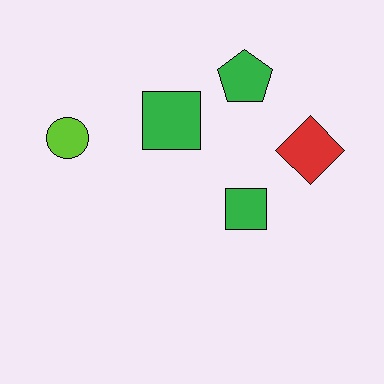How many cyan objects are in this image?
There are no cyan objects.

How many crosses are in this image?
There are no crosses.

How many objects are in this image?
There are 5 objects.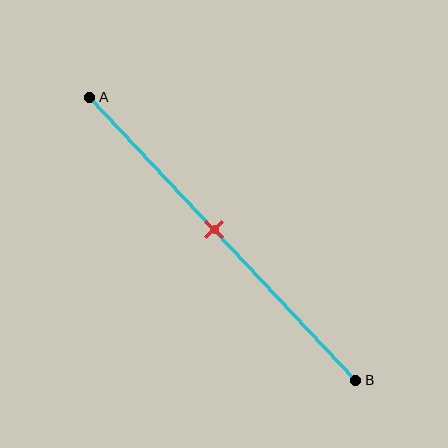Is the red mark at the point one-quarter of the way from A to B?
No, the mark is at about 45% from A, not at the 25% one-quarter point.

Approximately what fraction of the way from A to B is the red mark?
The red mark is approximately 45% of the way from A to B.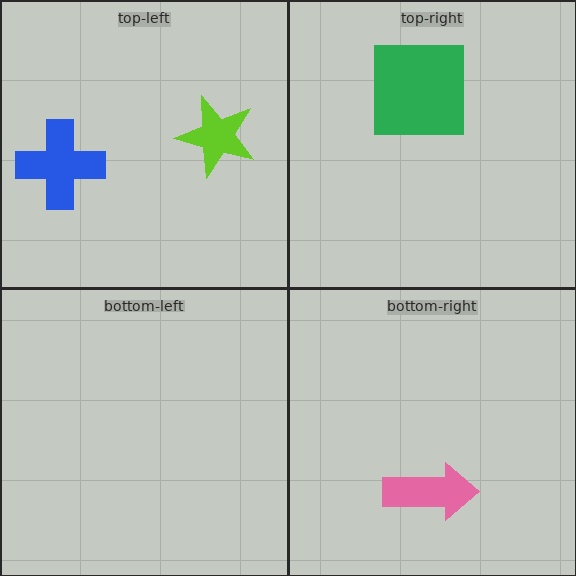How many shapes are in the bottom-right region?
1.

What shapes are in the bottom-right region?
The pink arrow.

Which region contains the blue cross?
The top-left region.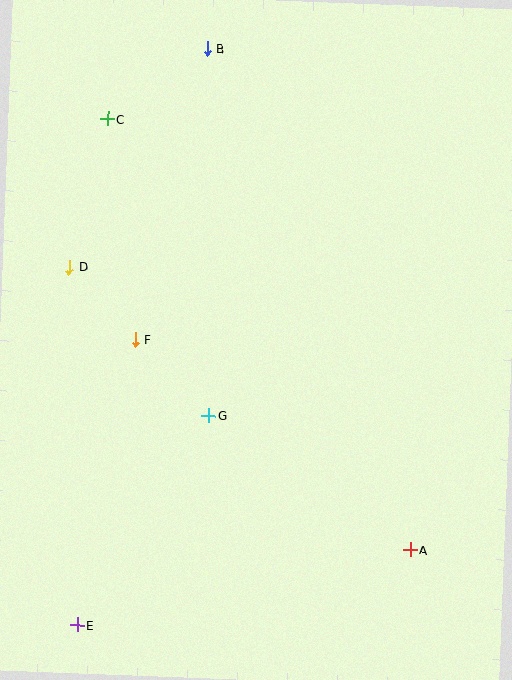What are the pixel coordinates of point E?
Point E is at (77, 625).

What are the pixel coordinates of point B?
Point B is at (207, 49).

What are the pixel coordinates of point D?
Point D is at (69, 267).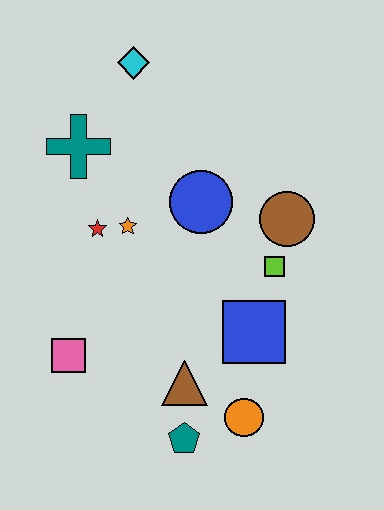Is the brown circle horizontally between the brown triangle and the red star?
No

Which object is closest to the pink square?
The brown triangle is closest to the pink square.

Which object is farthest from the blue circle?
The teal pentagon is farthest from the blue circle.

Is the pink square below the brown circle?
Yes